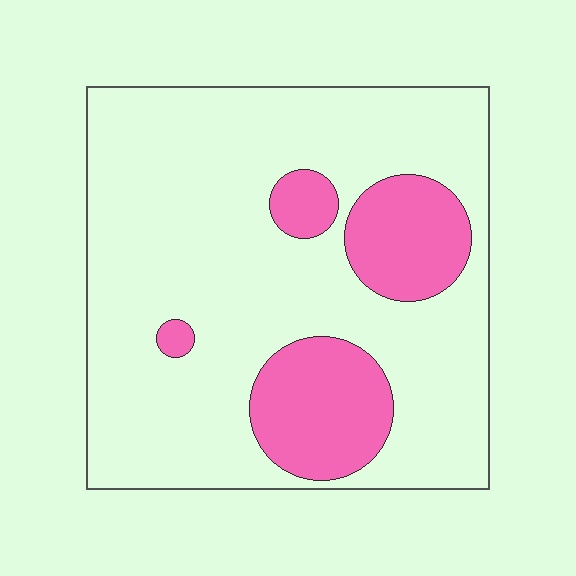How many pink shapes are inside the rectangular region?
4.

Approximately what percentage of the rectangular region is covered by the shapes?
Approximately 20%.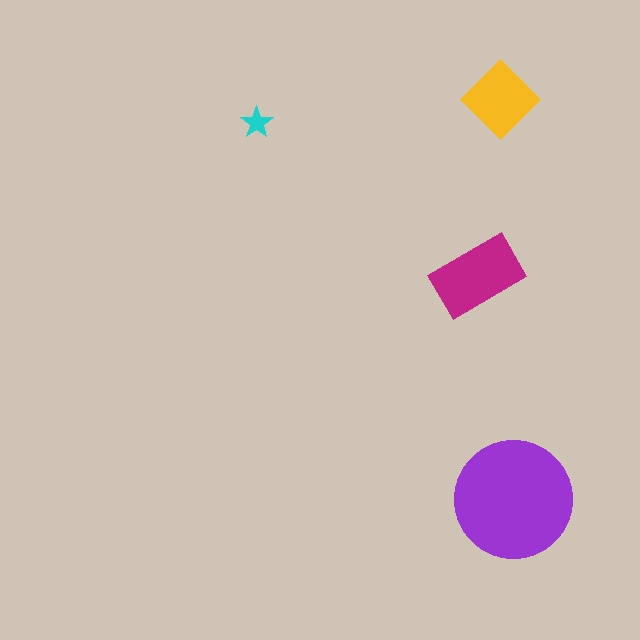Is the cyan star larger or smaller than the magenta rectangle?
Smaller.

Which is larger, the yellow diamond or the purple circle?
The purple circle.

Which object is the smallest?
The cyan star.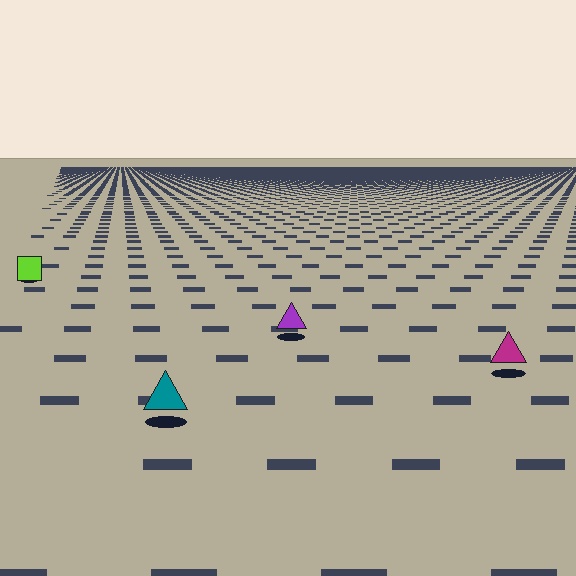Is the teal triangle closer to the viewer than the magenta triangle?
Yes. The teal triangle is closer — you can tell from the texture gradient: the ground texture is coarser near it.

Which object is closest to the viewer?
The teal triangle is closest. The texture marks near it are larger and more spread out.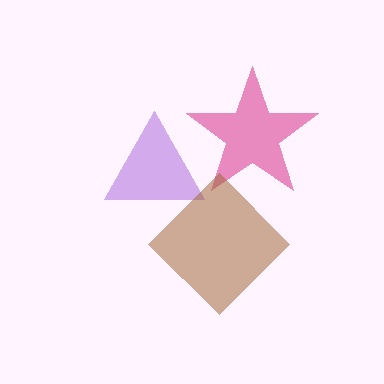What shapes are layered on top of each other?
The layered shapes are: a purple triangle, a magenta star, a brown diamond.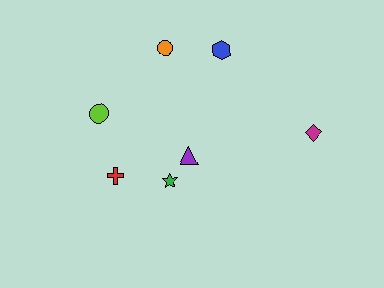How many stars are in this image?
There is 1 star.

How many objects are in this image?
There are 7 objects.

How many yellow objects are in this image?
There are no yellow objects.